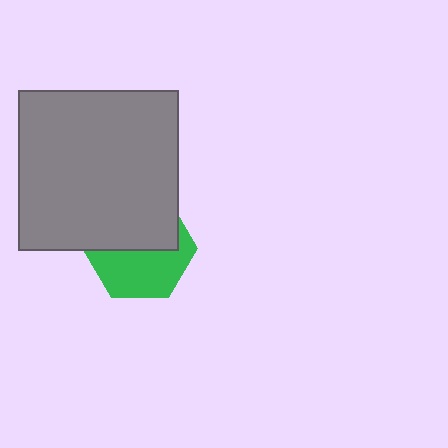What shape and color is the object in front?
The object in front is a gray square.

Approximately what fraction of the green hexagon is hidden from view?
Roughly 51% of the green hexagon is hidden behind the gray square.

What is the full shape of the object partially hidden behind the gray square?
The partially hidden object is a green hexagon.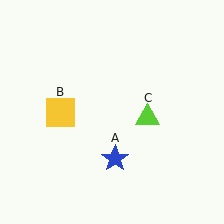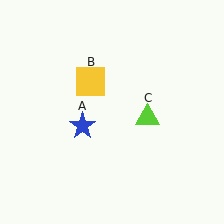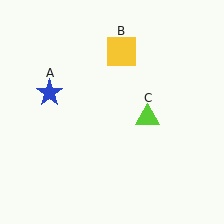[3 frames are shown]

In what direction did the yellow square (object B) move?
The yellow square (object B) moved up and to the right.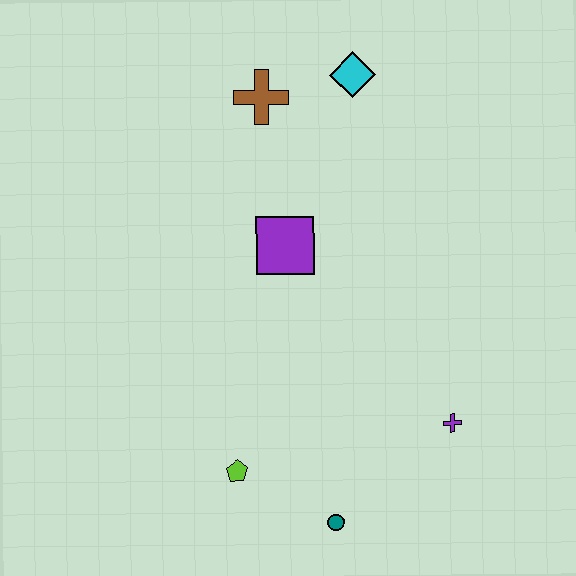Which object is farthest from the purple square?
The teal circle is farthest from the purple square.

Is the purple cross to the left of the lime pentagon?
No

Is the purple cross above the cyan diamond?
No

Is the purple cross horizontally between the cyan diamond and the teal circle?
No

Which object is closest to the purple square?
The brown cross is closest to the purple square.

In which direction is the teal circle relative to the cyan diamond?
The teal circle is below the cyan diamond.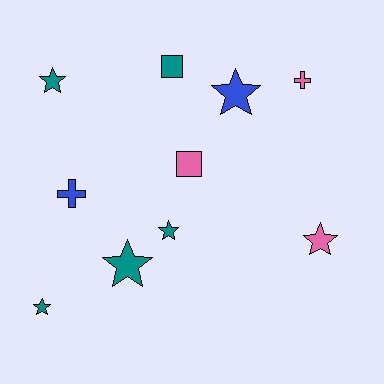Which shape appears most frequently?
Star, with 6 objects.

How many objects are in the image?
There are 10 objects.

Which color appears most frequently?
Teal, with 5 objects.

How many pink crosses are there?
There is 1 pink cross.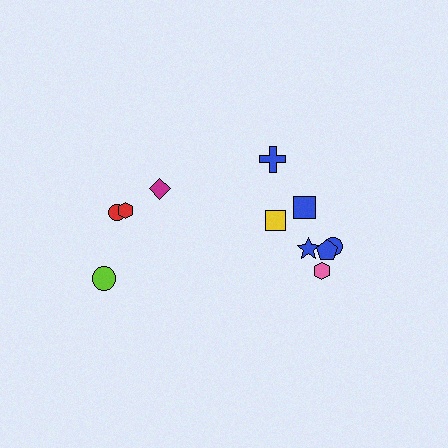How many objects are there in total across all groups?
There are 11 objects.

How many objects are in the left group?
There are 4 objects.